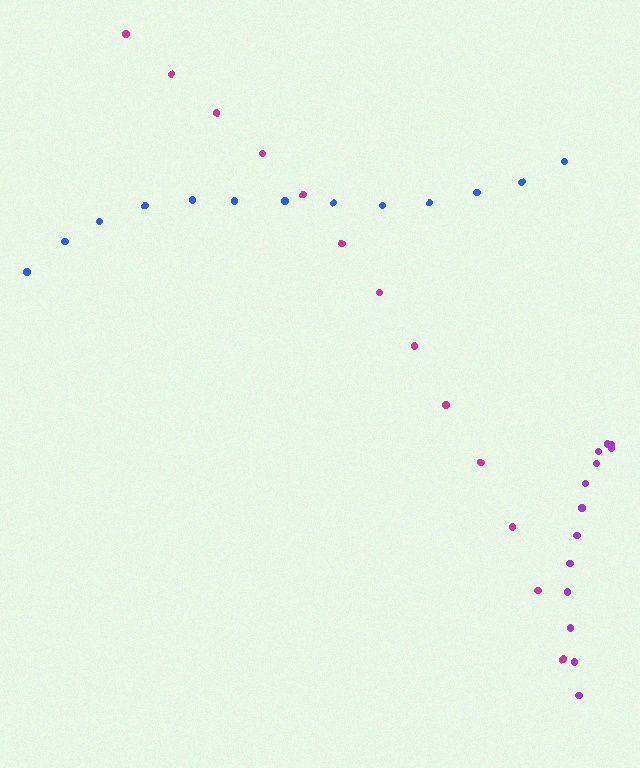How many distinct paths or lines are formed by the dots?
There are 3 distinct paths.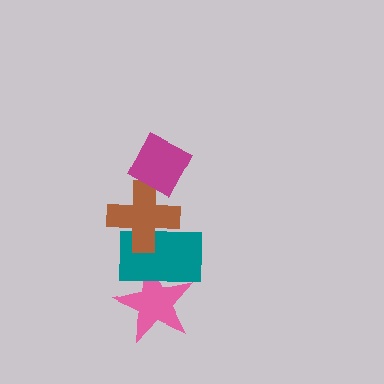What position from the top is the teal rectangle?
The teal rectangle is 3rd from the top.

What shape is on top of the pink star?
The teal rectangle is on top of the pink star.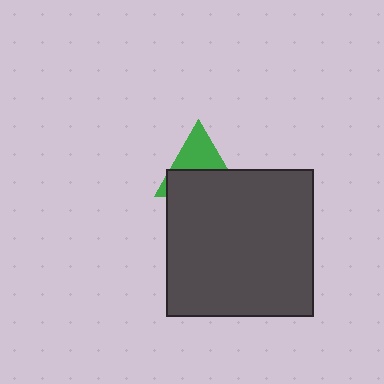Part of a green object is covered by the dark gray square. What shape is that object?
It is a triangle.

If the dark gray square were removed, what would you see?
You would see the complete green triangle.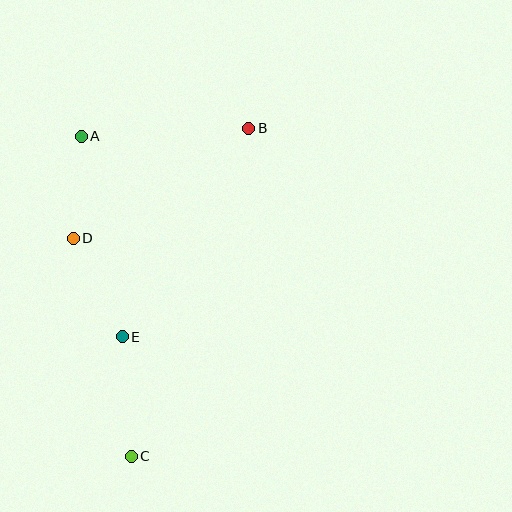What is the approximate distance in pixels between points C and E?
The distance between C and E is approximately 120 pixels.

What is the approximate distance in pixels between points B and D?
The distance between B and D is approximately 207 pixels.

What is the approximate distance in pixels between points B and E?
The distance between B and E is approximately 244 pixels.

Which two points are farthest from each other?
Points B and C are farthest from each other.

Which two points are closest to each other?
Points A and D are closest to each other.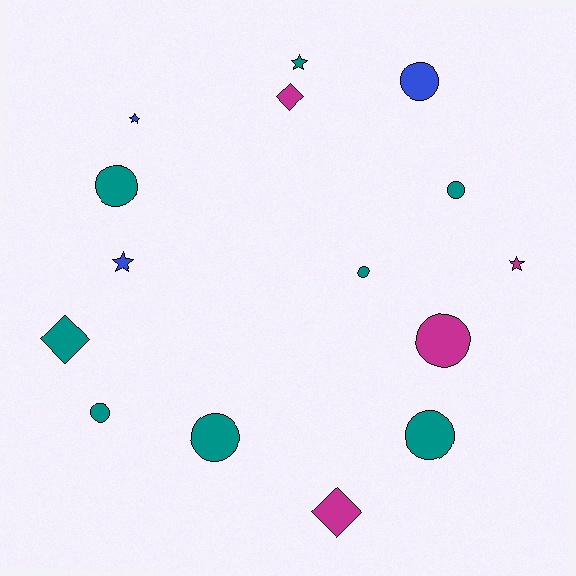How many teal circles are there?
There are 6 teal circles.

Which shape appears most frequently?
Circle, with 8 objects.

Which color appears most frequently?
Teal, with 8 objects.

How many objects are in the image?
There are 15 objects.